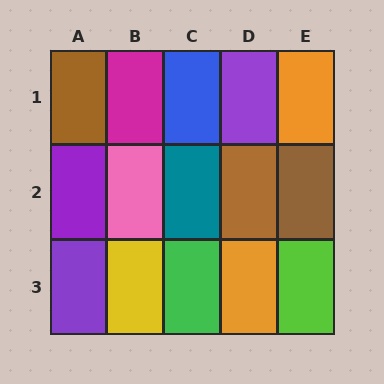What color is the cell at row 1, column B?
Magenta.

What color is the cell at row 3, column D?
Orange.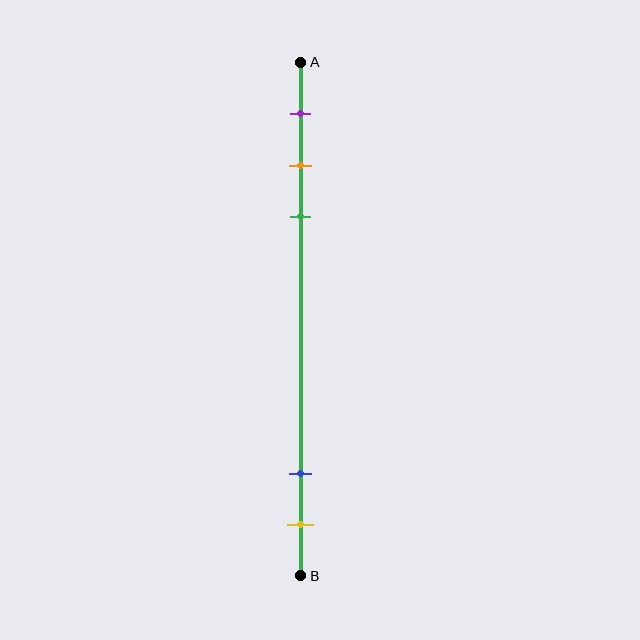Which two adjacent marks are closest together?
The orange and green marks are the closest adjacent pair.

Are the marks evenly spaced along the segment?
No, the marks are not evenly spaced.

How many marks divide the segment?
There are 5 marks dividing the segment.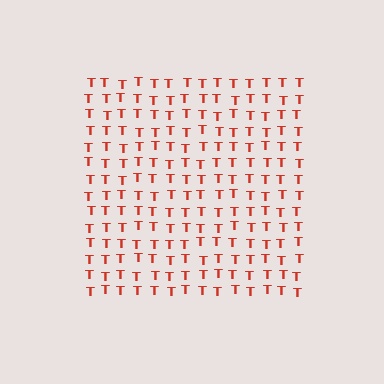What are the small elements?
The small elements are letter T's.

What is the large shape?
The large shape is a square.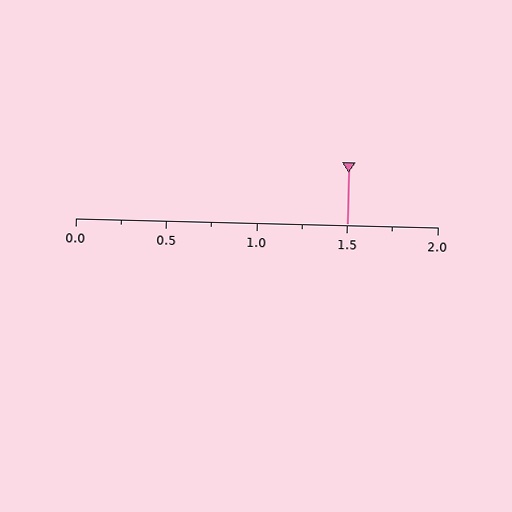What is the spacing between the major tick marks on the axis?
The major ticks are spaced 0.5 apart.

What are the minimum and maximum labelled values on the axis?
The axis runs from 0.0 to 2.0.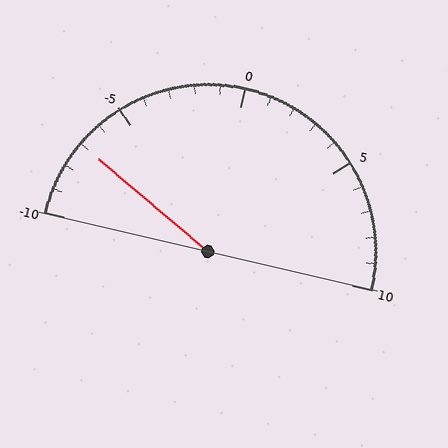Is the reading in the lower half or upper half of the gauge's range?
The reading is in the lower half of the range (-10 to 10).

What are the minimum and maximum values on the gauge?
The gauge ranges from -10 to 10.